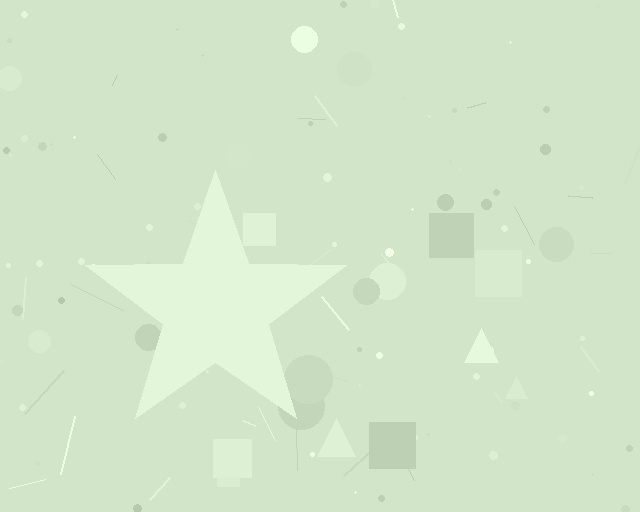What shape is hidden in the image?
A star is hidden in the image.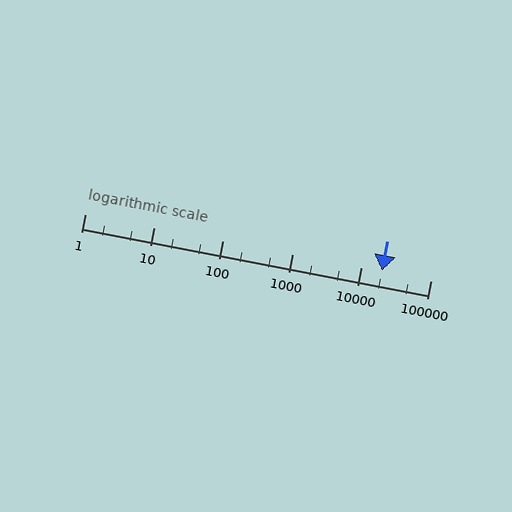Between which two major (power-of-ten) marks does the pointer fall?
The pointer is between 10000 and 100000.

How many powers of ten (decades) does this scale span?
The scale spans 5 decades, from 1 to 100000.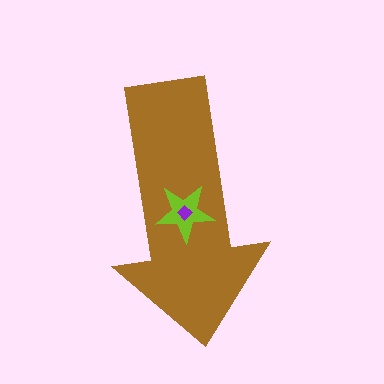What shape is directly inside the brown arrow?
The lime star.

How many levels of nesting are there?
3.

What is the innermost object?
The purple diamond.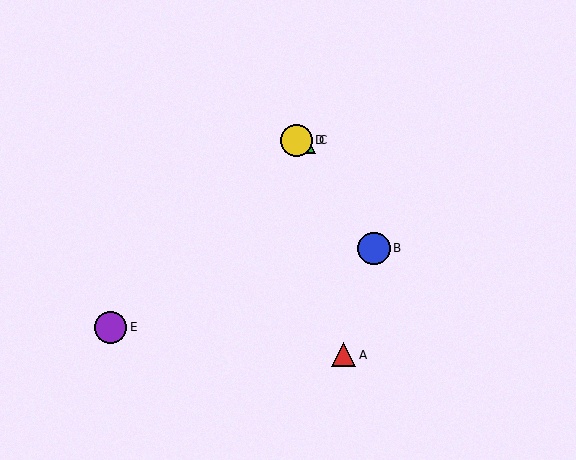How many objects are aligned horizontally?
2 objects (C, D) are aligned horizontally.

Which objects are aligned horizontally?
Objects C, D are aligned horizontally.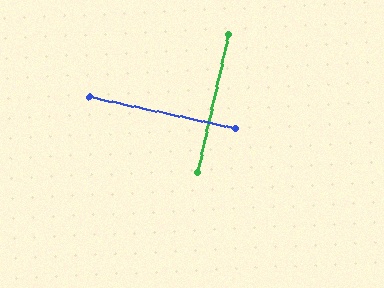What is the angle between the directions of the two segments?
Approximately 89 degrees.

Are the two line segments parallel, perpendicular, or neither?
Perpendicular — they meet at approximately 89°.